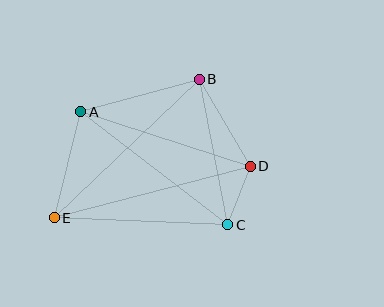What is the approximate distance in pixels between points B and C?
The distance between B and C is approximately 148 pixels.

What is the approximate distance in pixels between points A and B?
The distance between A and B is approximately 123 pixels.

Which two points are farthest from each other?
Points D and E are farthest from each other.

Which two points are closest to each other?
Points C and D are closest to each other.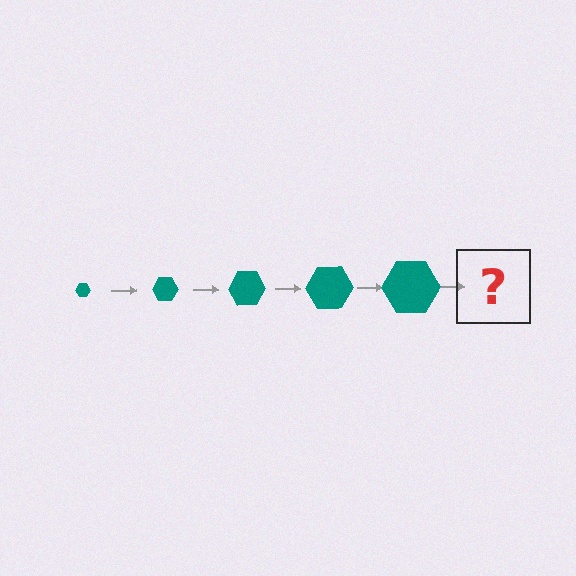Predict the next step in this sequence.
The next step is a teal hexagon, larger than the previous one.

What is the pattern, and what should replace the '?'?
The pattern is that the hexagon gets progressively larger each step. The '?' should be a teal hexagon, larger than the previous one.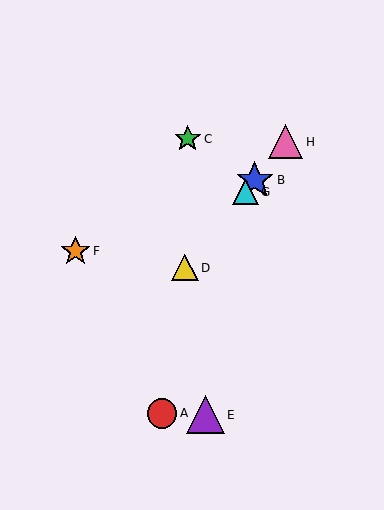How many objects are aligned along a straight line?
4 objects (B, D, G, H) are aligned along a straight line.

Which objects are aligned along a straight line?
Objects B, D, G, H are aligned along a straight line.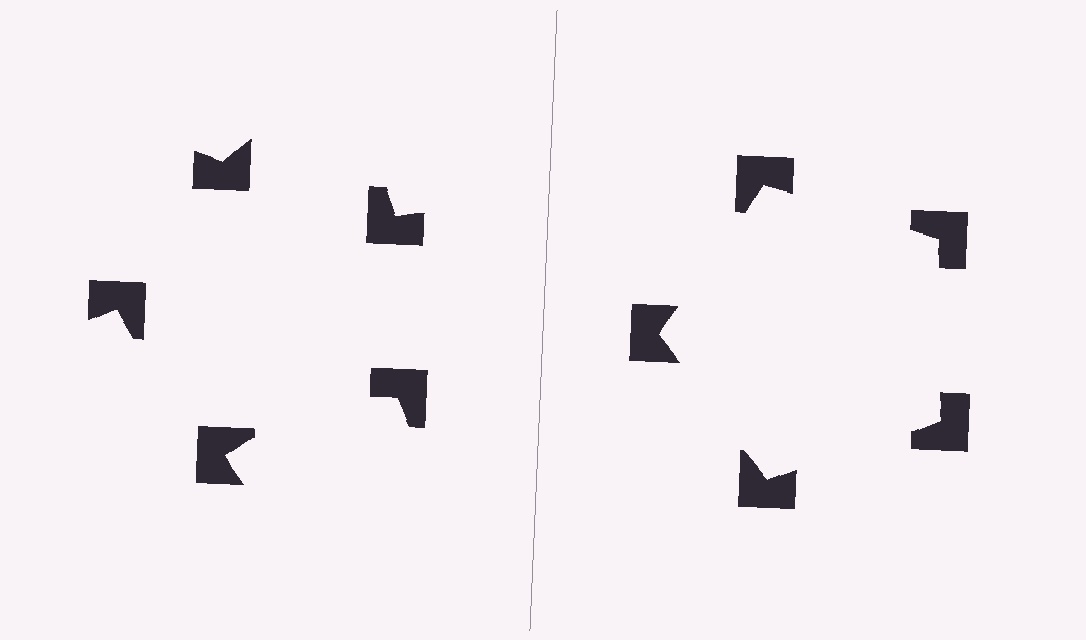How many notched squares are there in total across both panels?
10 — 5 on each side.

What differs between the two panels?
The notched squares are positioned identically on both sides; only the wedge orientations differ. On the right they align to a pentagon; on the left they are misaligned.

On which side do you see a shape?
An illusory pentagon appears on the right side. On the left side the wedge cuts are rotated, so no coherent shape forms.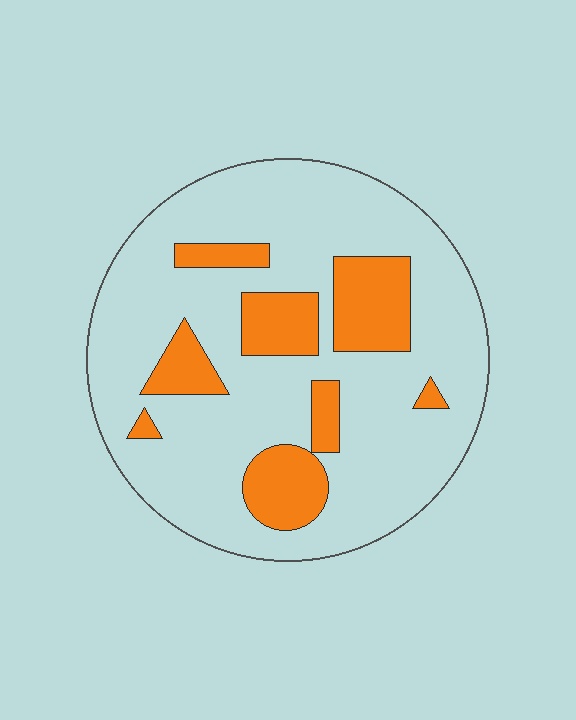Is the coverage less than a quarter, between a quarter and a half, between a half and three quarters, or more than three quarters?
Less than a quarter.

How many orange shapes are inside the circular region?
8.